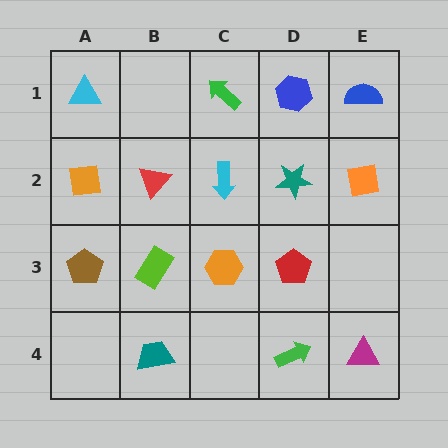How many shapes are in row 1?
4 shapes.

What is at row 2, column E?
An orange square.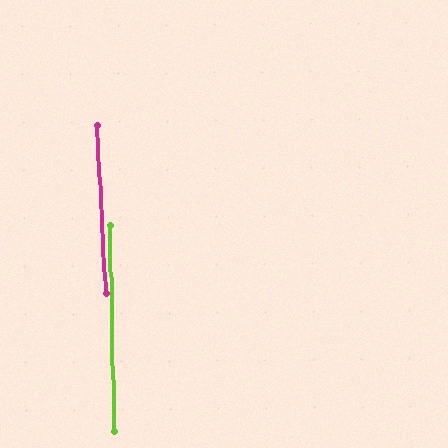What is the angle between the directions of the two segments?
Approximately 2 degrees.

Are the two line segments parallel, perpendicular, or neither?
Parallel — their directions differ by only 1.6°.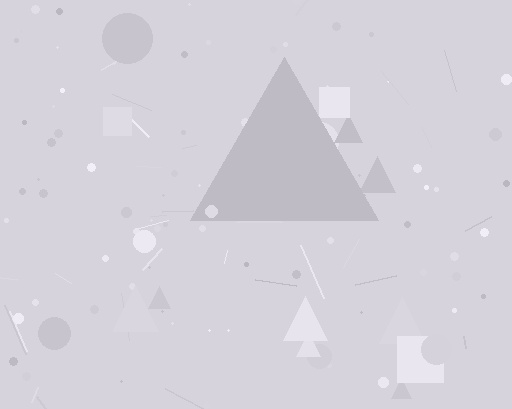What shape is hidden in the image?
A triangle is hidden in the image.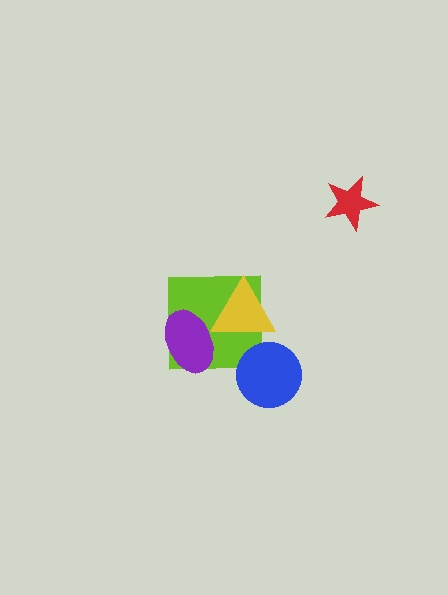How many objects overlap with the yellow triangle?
2 objects overlap with the yellow triangle.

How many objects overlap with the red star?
0 objects overlap with the red star.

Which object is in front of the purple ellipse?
The yellow triangle is in front of the purple ellipse.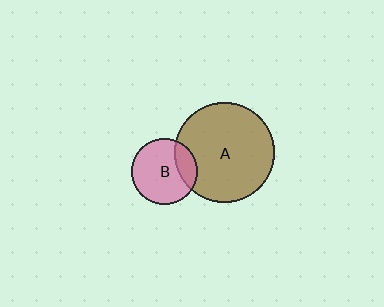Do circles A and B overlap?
Yes.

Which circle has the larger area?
Circle A (brown).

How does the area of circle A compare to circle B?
Approximately 2.3 times.